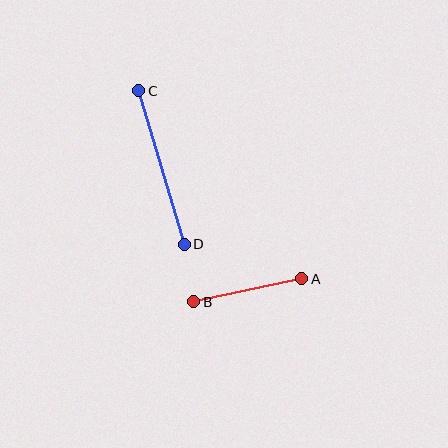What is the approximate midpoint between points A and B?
The midpoint is at approximately (248, 290) pixels.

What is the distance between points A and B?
The distance is approximately 110 pixels.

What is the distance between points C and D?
The distance is approximately 160 pixels.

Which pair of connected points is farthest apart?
Points C and D are farthest apart.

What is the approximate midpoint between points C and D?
The midpoint is at approximately (162, 167) pixels.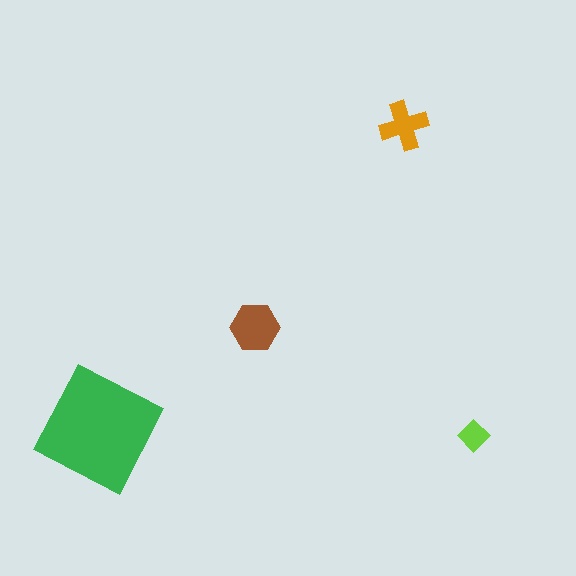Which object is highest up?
The orange cross is topmost.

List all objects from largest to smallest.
The green square, the brown hexagon, the orange cross, the lime diamond.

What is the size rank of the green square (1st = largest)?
1st.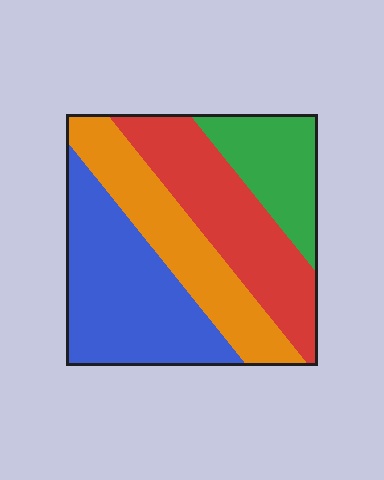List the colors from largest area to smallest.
From largest to smallest: blue, red, orange, green.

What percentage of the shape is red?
Red covers about 25% of the shape.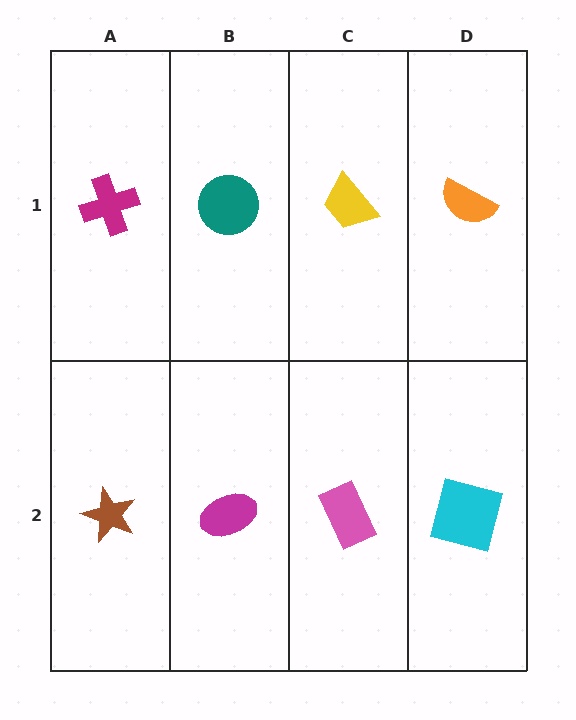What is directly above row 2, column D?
An orange semicircle.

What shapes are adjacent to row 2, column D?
An orange semicircle (row 1, column D), a pink rectangle (row 2, column C).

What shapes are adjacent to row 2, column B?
A teal circle (row 1, column B), a brown star (row 2, column A), a pink rectangle (row 2, column C).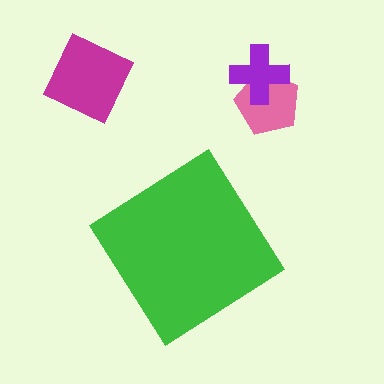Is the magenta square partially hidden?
No, the magenta square is fully visible.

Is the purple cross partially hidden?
No, the purple cross is fully visible.